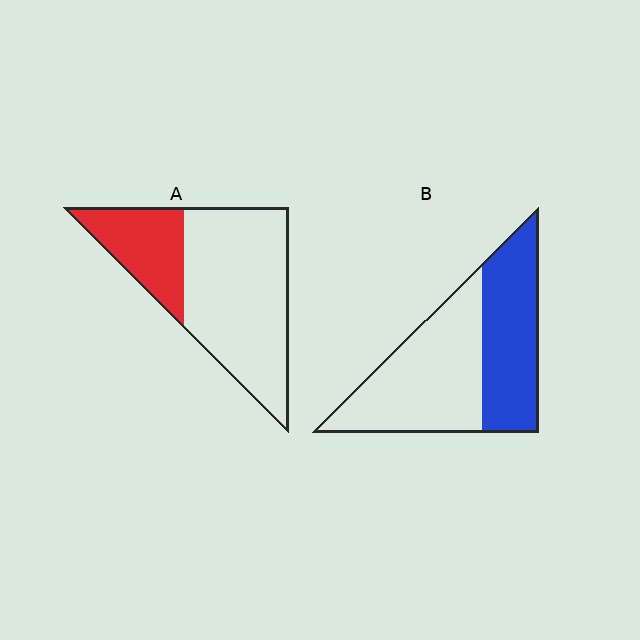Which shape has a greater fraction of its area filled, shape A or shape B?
Shape B.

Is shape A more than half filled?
No.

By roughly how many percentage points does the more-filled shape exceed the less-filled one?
By roughly 15 percentage points (B over A).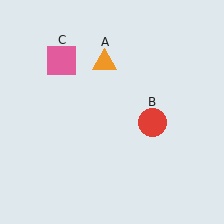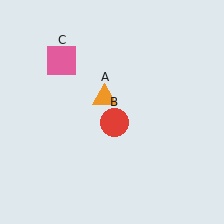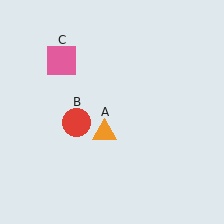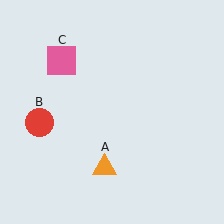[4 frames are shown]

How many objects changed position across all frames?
2 objects changed position: orange triangle (object A), red circle (object B).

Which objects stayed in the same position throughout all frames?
Pink square (object C) remained stationary.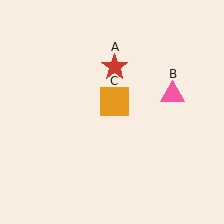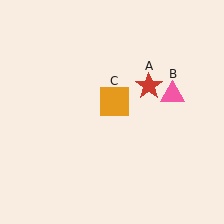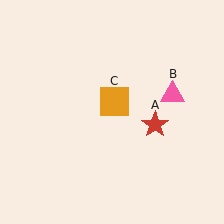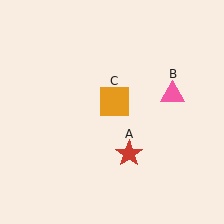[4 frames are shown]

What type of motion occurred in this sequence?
The red star (object A) rotated clockwise around the center of the scene.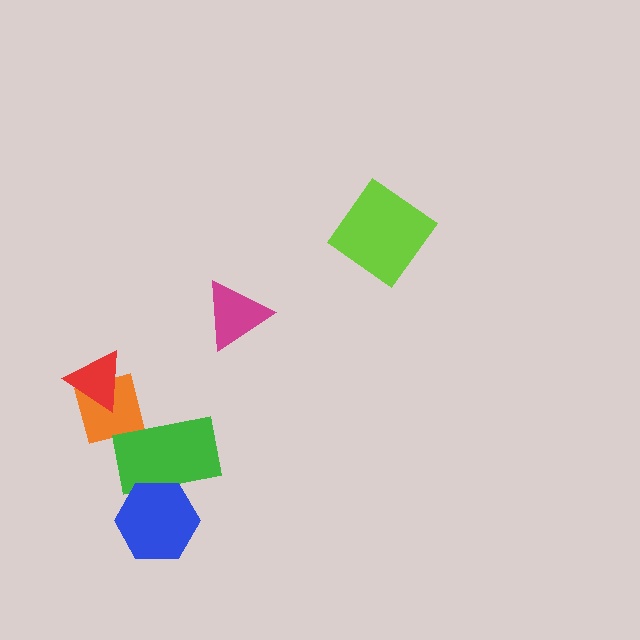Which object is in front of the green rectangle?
The blue hexagon is in front of the green rectangle.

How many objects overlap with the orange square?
2 objects overlap with the orange square.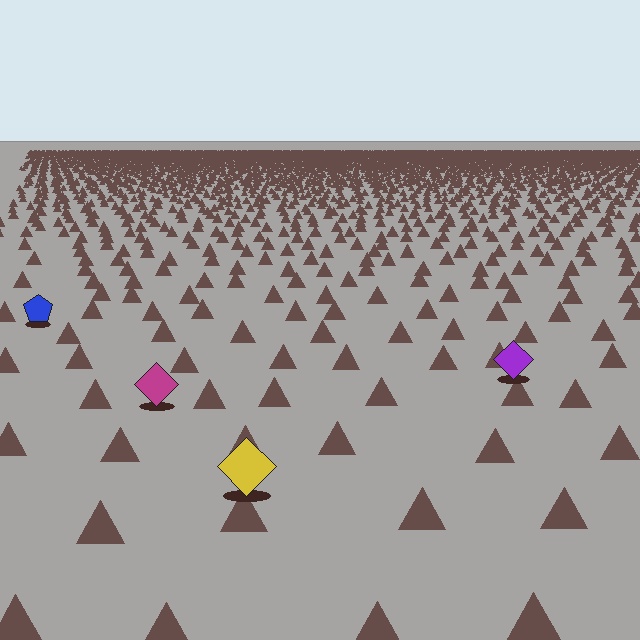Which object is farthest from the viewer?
The blue pentagon is farthest from the viewer. It appears smaller and the ground texture around it is denser.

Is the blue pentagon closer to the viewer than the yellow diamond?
No. The yellow diamond is closer — you can tell from the texture gradient: the ground texture is coarser near it.